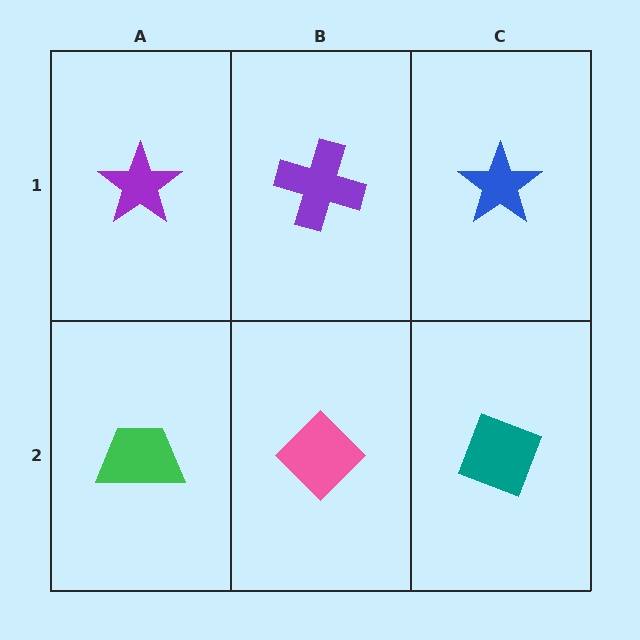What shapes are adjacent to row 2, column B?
A purple cross (row 1, column B), a green trapezoid (row 2, column A), a teal diamond (row 2, column C).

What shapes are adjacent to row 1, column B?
A pink diamond (row 2, column B), a purple star (row 1, column A), a blue star (row 1, column C).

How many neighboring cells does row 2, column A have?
2.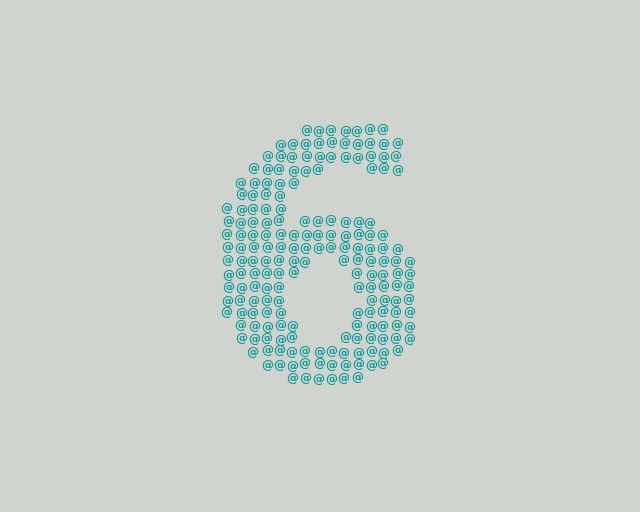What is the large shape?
The large shape is the digit 6.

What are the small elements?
The small elements are at signs.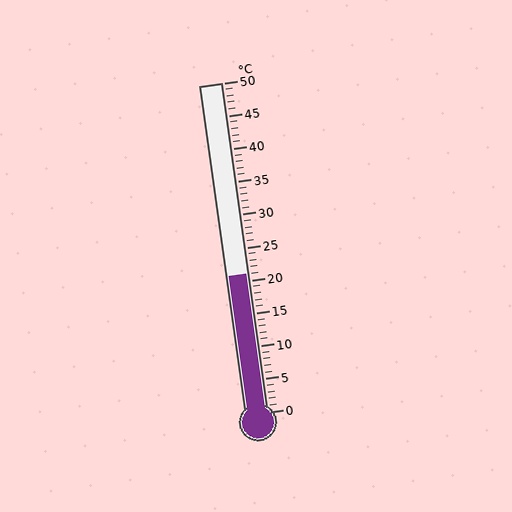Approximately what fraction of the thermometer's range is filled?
The thermometer is filled to approximately 40% of its range.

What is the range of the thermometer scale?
The thermometer scale ranges from 0°C to 50°C.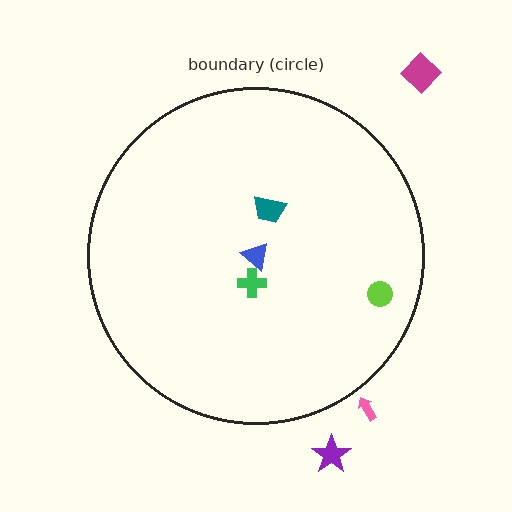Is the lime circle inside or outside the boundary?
Inside.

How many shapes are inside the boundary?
4 inside, 3 outside.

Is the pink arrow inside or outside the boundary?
Outside.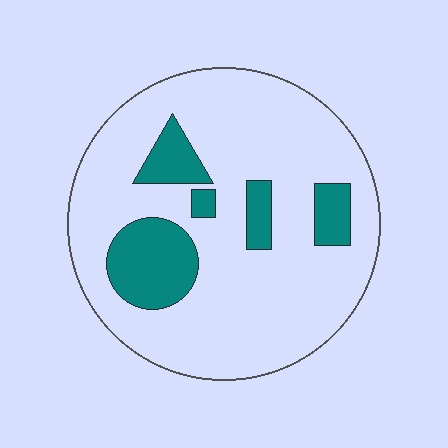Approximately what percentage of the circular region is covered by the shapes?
Approximately 20%.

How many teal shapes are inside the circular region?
5.